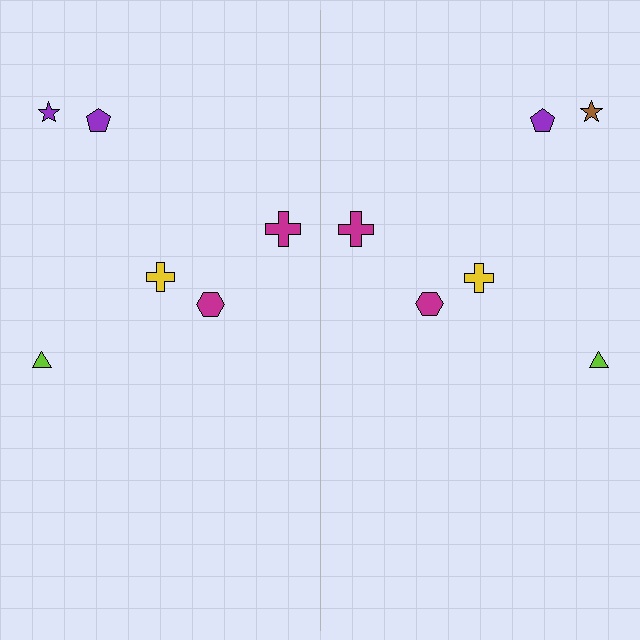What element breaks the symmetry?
The brown star on the right side breaks the symmetry — its mirror counterpart is purple.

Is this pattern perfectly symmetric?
No, the pattern is not perfectly symmetric. The brown star on the right side breaks the symmetry — its mirror counterpart is purple.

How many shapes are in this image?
There are 12 shapes in this image.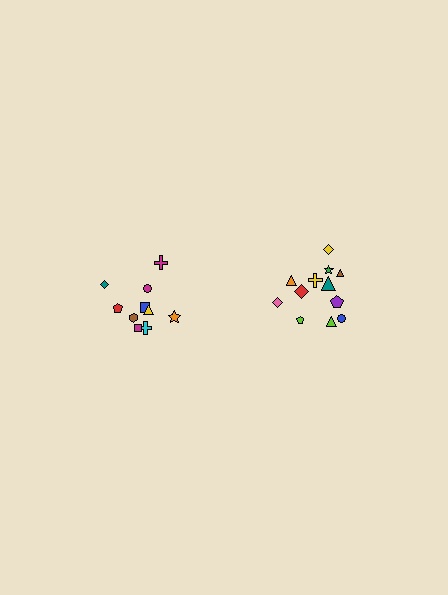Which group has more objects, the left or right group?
The right group.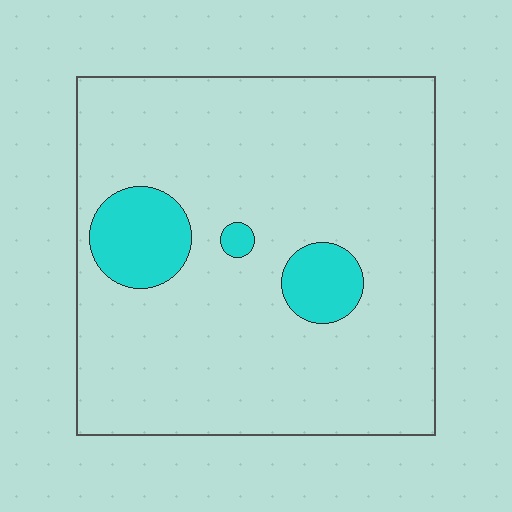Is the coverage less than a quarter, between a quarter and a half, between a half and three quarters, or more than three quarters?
Less than a quarter.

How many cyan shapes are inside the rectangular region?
3.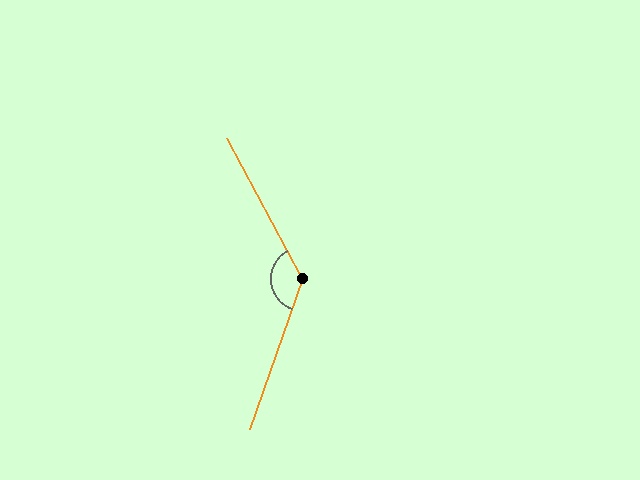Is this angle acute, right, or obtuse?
It is obtuse.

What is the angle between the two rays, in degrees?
Approximately 132 degrees.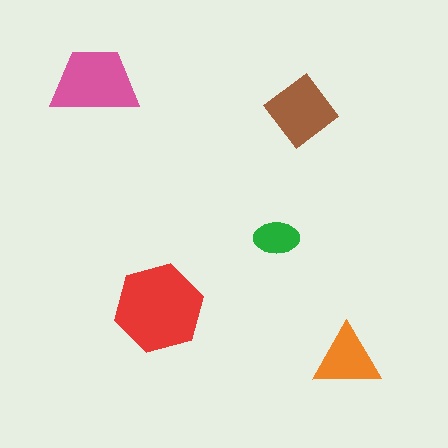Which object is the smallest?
The green ellipse.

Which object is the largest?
The red hexagon.